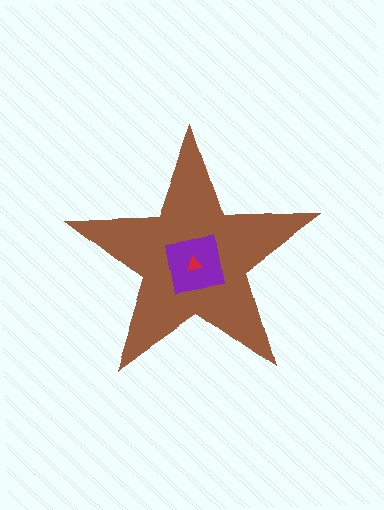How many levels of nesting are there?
3.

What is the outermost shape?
The brown star.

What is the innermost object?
The red triangle.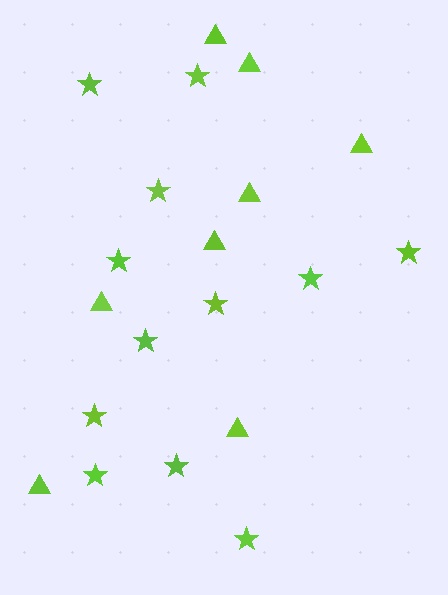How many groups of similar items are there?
There are 2 groups: one group of stars (12) and one group of triangles (8).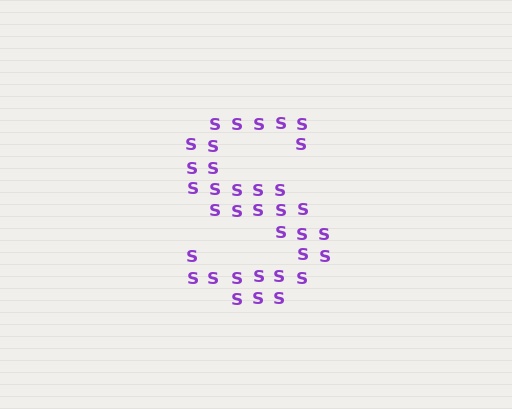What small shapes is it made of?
It is made of small letter S's.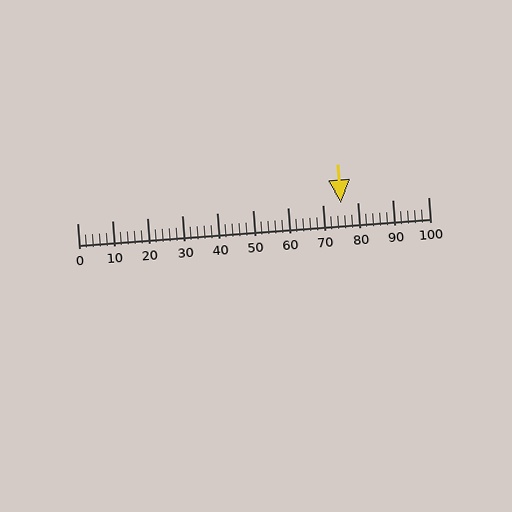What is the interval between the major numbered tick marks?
The major tick marks are spaced 10 units apart.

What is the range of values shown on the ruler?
The ruler shows values from 0 to 100.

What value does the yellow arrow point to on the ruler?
The yellow arrow points to approximately 75.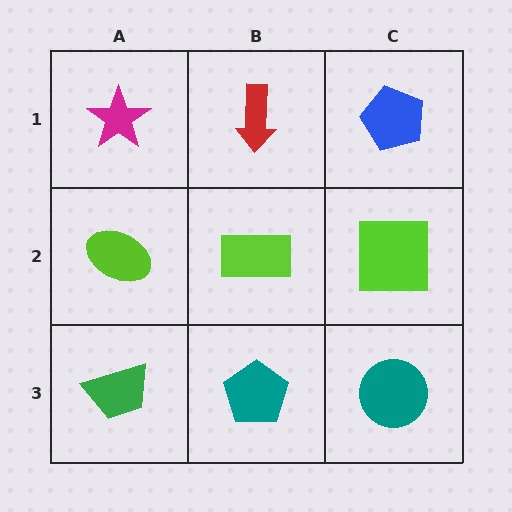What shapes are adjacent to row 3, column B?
A lime rectangle (row 2, column B), a green trapezoid (row 3, column A), a teal circle (row 3, column C).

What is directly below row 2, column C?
A teal circle.